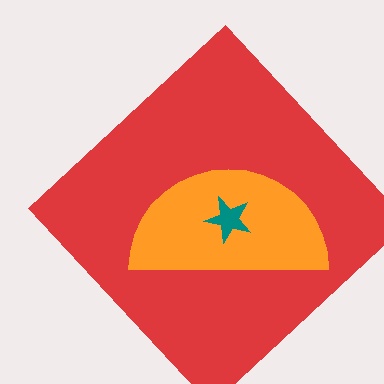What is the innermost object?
The teal star.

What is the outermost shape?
The red diamond.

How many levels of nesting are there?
3.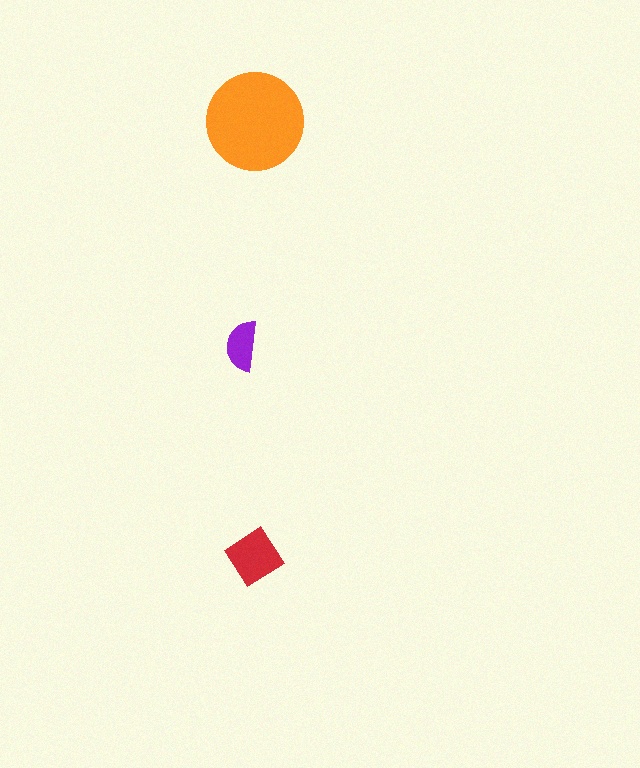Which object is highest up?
The orange circle is topmost.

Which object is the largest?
The orange circle.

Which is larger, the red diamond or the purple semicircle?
The red diamond.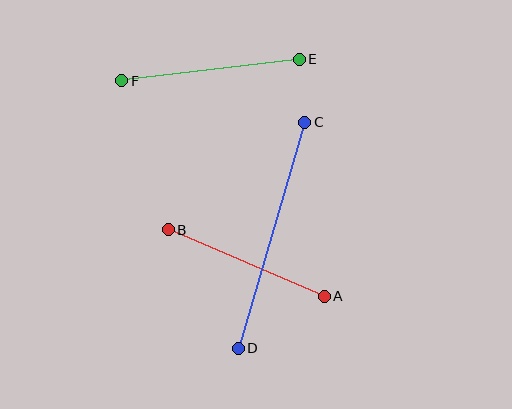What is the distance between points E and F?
The distance is approximately 178 pixels.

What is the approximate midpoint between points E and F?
The midpoint is at approximately (211, 70) pixels.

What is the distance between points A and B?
The distance is approximately 169 pixels.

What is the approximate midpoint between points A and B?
The midpoint is at approximately (246, 263) pixels.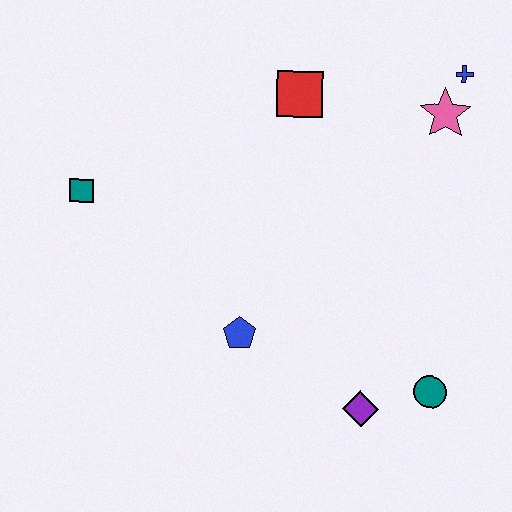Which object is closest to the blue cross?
The pink star is closest to the blue cross.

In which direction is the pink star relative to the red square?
The pink star is to the right of the red square.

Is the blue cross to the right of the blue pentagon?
Yes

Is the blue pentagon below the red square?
Yes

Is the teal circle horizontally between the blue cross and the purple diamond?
Yes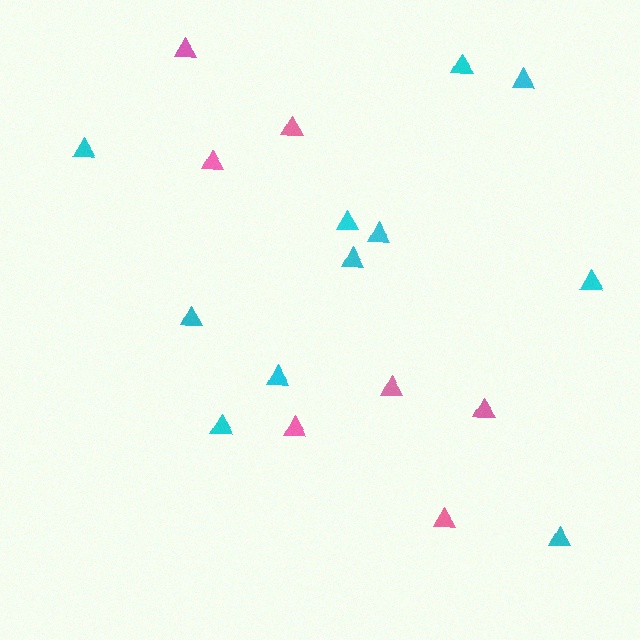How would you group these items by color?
There are 2 groups: one group of pink triangles (7) and one group of cyan triangles (11).